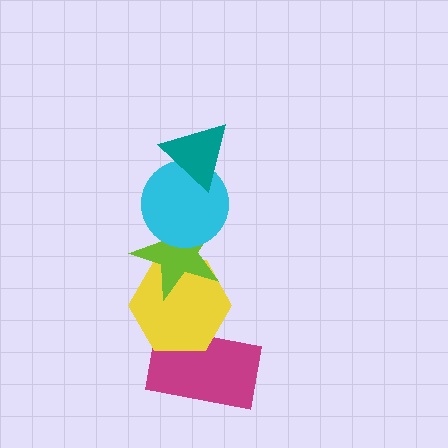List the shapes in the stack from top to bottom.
From top to bottom: the teal triangle, the cyan circle, the lime star, the yellow hexagon, the magenta rectangle.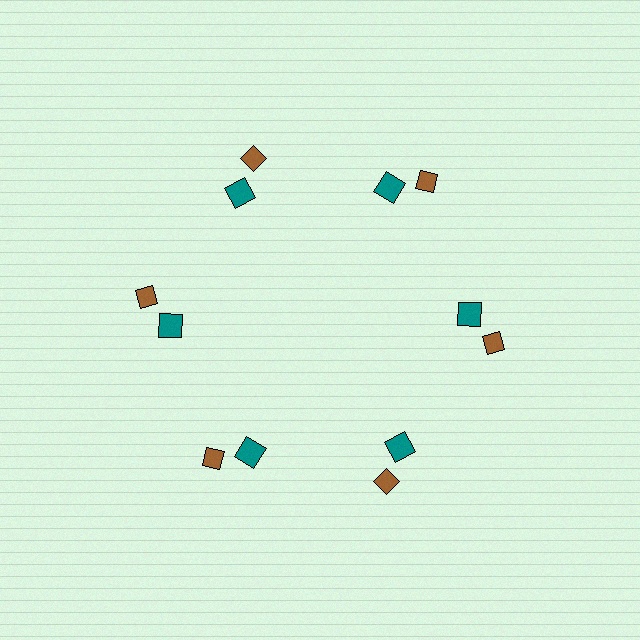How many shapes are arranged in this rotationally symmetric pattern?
There are 12 shapes, arranged in 6 groups of 2.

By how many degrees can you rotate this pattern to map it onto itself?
The pattern maps onto itself every 60 degrees of rotation.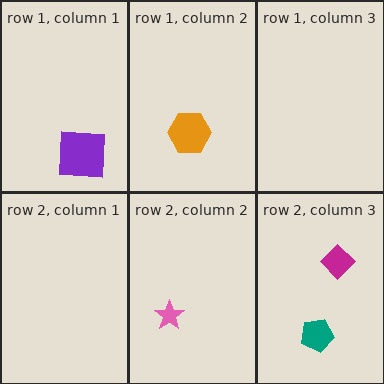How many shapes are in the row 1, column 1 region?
1.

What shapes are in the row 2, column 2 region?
The pink star.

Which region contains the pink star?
The row 2, column 2 region.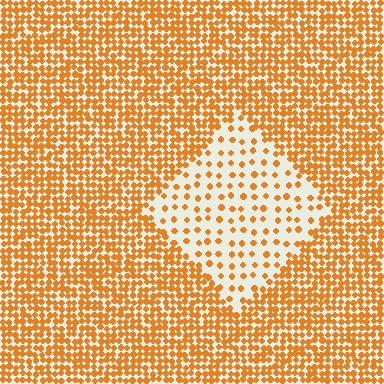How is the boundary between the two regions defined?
The boundary is defined by a change in element density (approximately 3.0x ratio). All elements are the same color, size, and shape.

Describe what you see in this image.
The image contains small orange elements arranged at two different densities. A diamond-shaped region is visible where the elements are less densely packed than the surrounding area.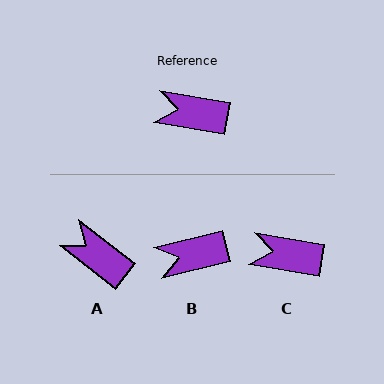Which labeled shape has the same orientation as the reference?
C.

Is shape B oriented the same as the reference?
No, it is off by about 24 degrees.